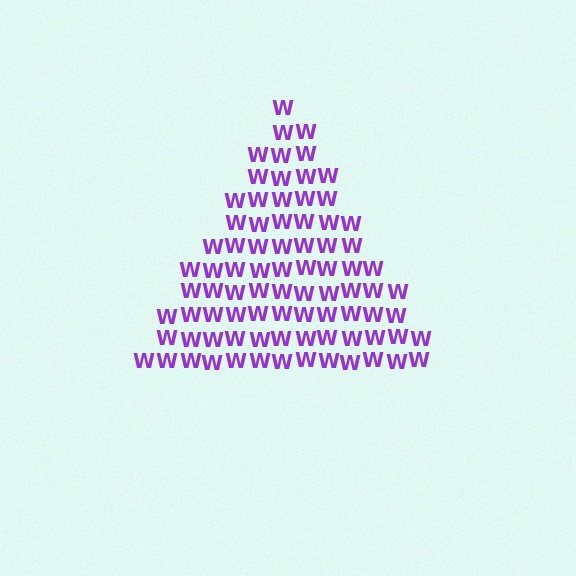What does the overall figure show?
The overall figure shows a triangle.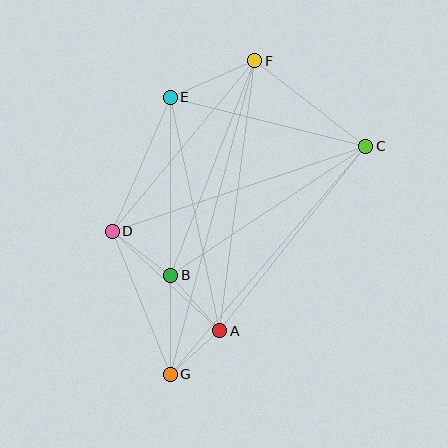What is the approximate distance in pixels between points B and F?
The distance between B and F is approximately 230 pixels.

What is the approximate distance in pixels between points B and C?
The distance between B and C is approximately 234 pixels.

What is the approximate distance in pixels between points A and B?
The distance between A and B is approximately 74 pixels.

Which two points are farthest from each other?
Points F and G are farthest from each other.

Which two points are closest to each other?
Points A and G are closest to each other.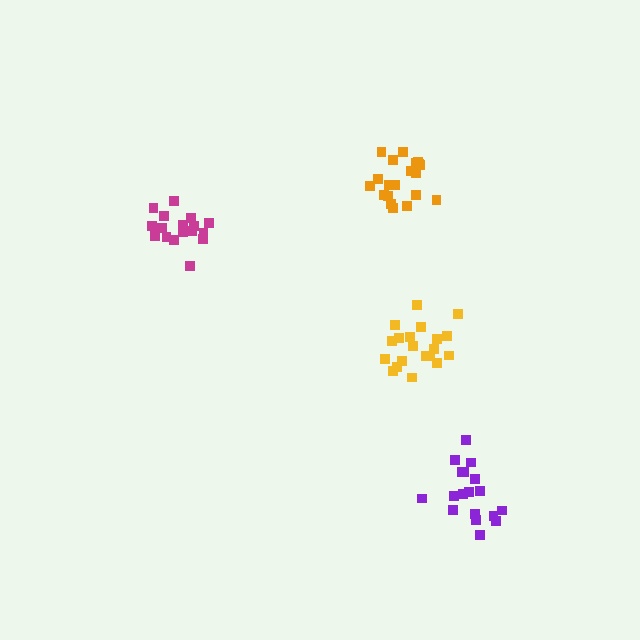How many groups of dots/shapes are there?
There are 4 groups.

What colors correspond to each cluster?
The clusters are colored: magenta, purple, yellow, orange.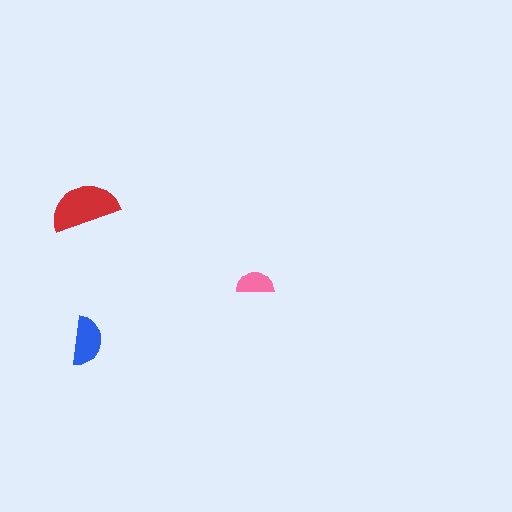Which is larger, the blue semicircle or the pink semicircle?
The blue one.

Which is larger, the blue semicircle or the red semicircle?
The red one.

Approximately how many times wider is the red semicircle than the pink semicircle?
About 2 times wider.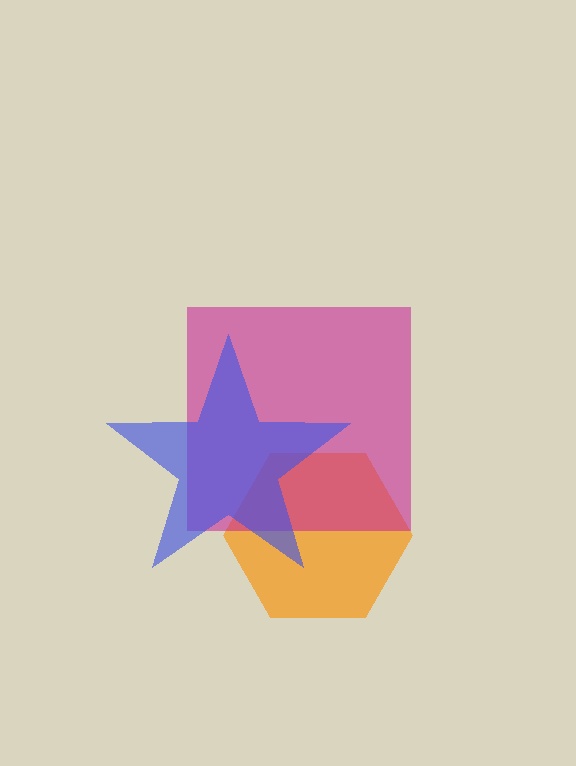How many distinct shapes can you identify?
There are 3 distinct shapes: an orange hexagon, a magenta square, a blue star.